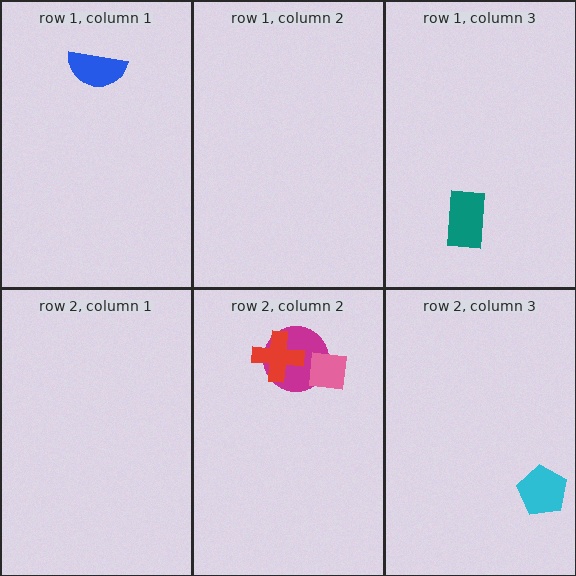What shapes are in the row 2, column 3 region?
The cyan pentagon.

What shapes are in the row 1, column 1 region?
The blue semicircle.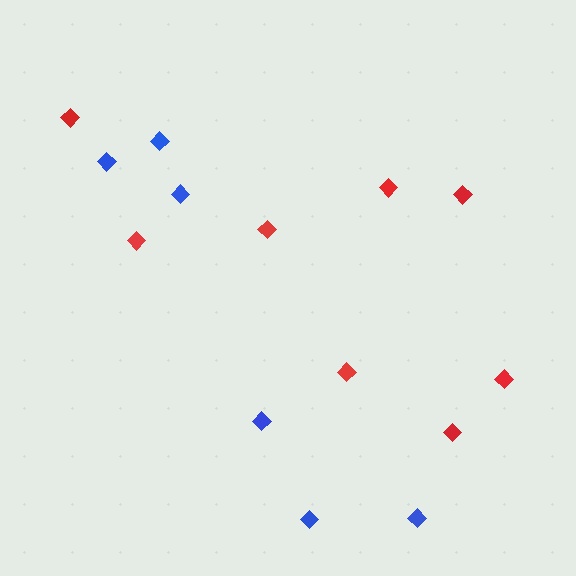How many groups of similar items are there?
There are 2 groups: one group of blue diamonds (6) and one group of red diamonds (8).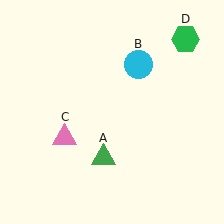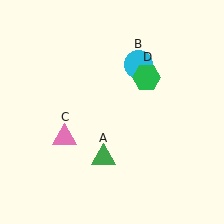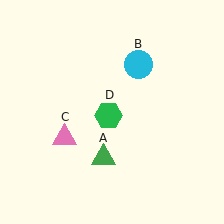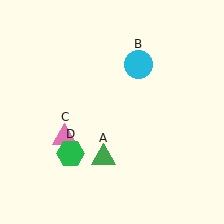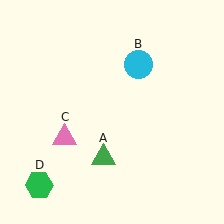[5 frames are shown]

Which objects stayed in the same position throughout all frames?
Green triangle (object A) and cyan circle (object B) and pink triangle (object C) remained stationary.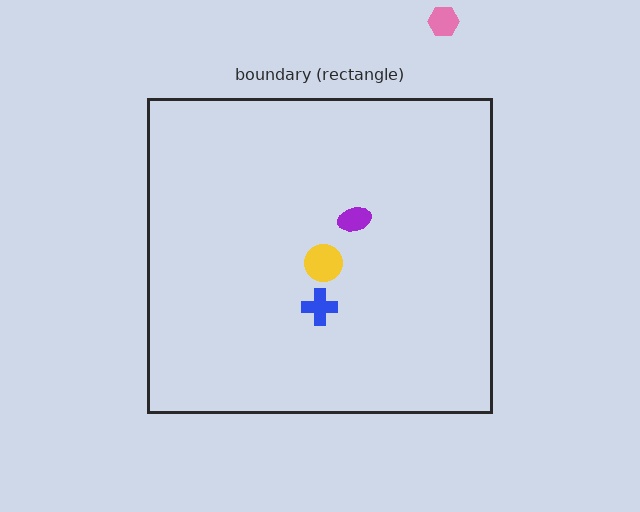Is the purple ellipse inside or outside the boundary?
Inside.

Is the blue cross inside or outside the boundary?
Inside.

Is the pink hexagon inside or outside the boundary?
Outside.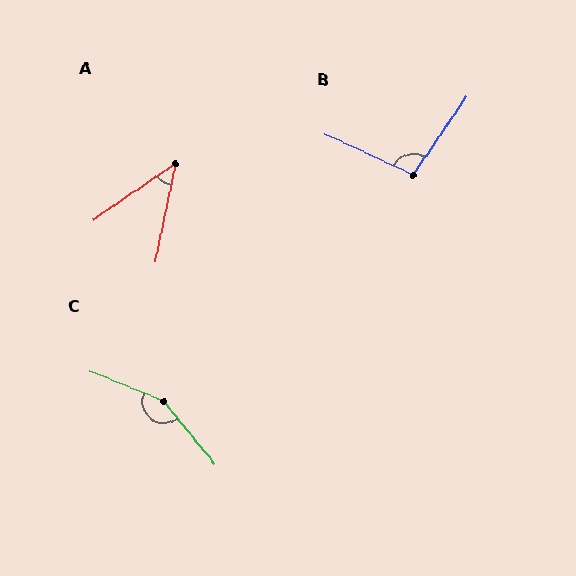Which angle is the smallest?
A, at approximately 44 degrees.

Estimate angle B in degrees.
Approximately 99 degrees.